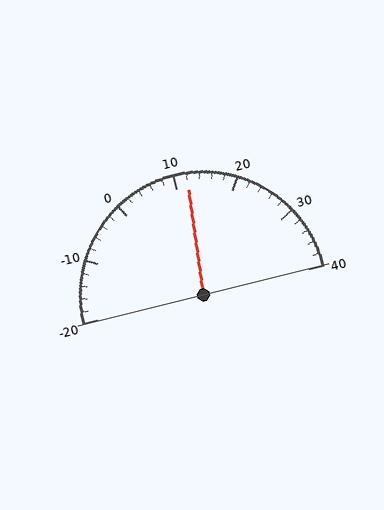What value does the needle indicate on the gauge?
The needle indicates approximately 12.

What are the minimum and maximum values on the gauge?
The gauge ranges from -20 to 40.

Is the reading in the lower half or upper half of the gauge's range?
The reading is in the upper half of the range (-20 to 40).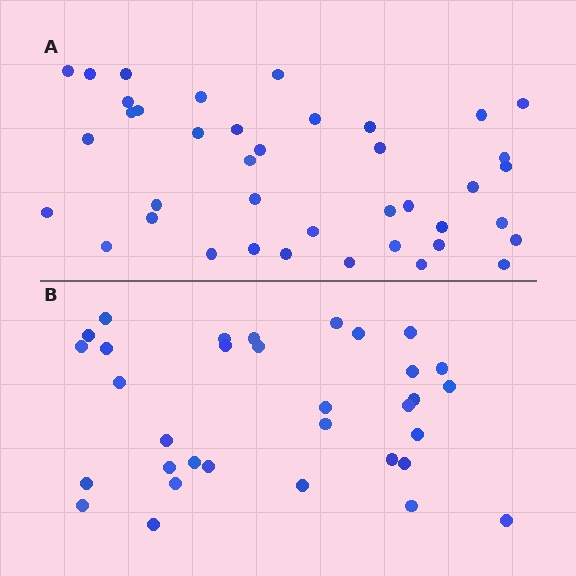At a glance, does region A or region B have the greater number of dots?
Region A (the top region) has more dots.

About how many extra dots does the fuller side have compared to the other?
Region A has roughly 8 or so more dots than region B.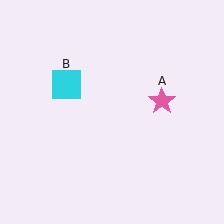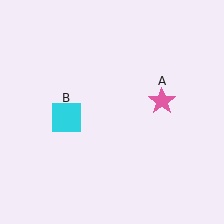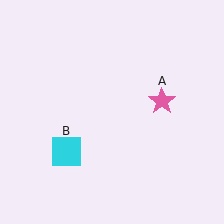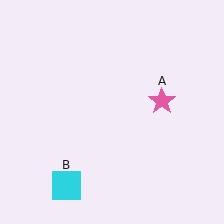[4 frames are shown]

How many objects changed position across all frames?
1 object changed position: cyan square (object B).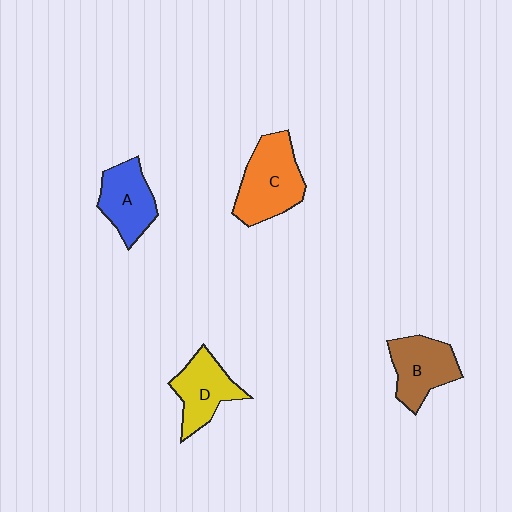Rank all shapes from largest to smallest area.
From largest to smallest: C (orange), B (brown), D (yellow), A (blue).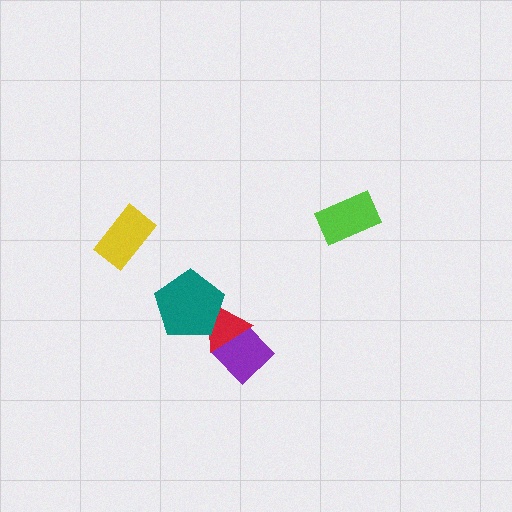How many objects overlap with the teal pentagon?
1 object overlaps with the teal pentagon.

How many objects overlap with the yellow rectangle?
0 objects overlap with the yellow rectangle.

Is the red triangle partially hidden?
Yes, it is partially covered by another shape.